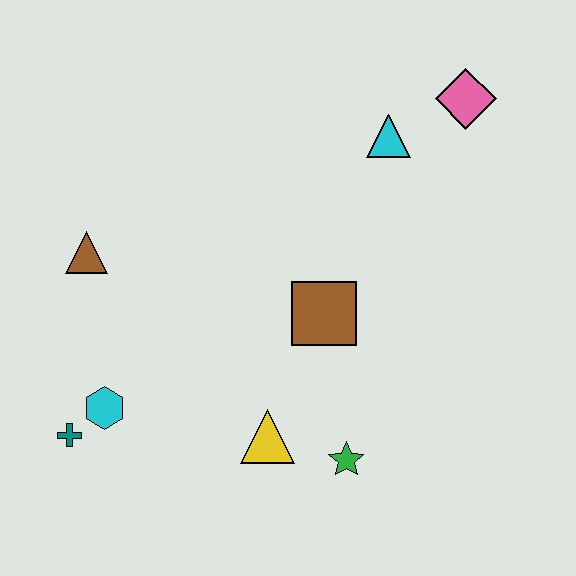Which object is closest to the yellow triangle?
The green star is closest to the yellow triangle.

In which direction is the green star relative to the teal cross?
The green star is to the right of the teal cross.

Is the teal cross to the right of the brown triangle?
No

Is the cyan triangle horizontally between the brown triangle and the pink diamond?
Yes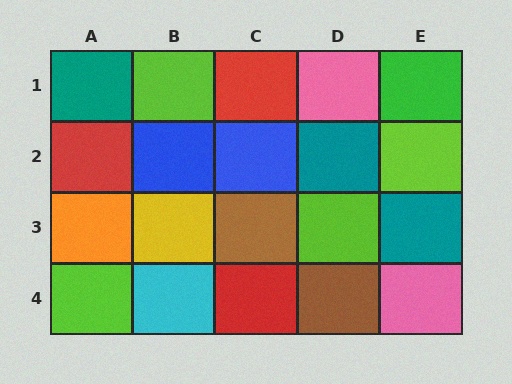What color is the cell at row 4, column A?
Lime.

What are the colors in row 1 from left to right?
Teal, lime, red, pink, green.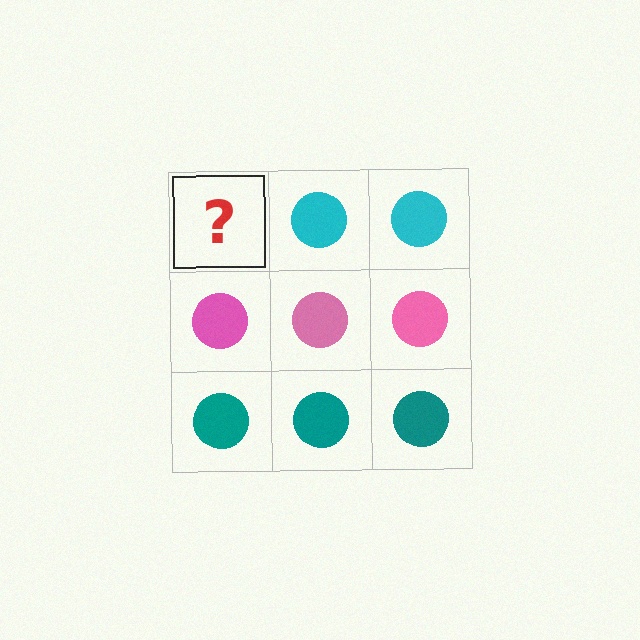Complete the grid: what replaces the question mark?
The question mark should be replaced with a cyan circle.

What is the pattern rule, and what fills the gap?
The rule is that each row has a consistent color. The gap should be filled with a cyan circle.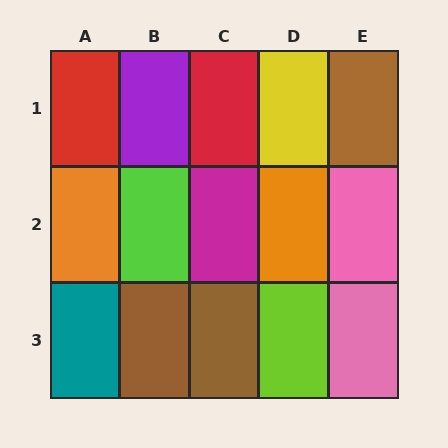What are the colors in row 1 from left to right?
Red, purple, red, yellow, brown.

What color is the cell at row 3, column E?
Pink.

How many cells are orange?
2 cells are orange.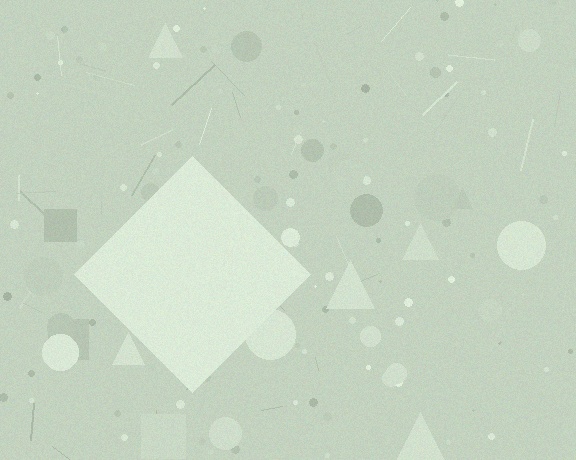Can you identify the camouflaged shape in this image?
The camouflaged shape is a diamond.